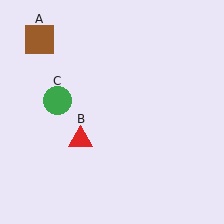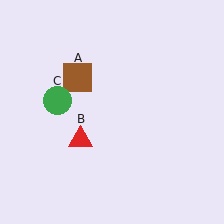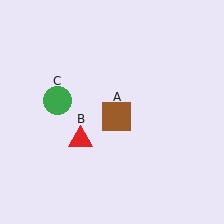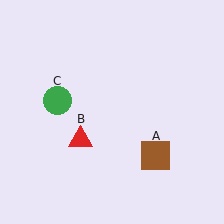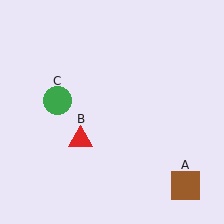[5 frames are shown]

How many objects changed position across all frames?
1 object changed position: brown square (object A).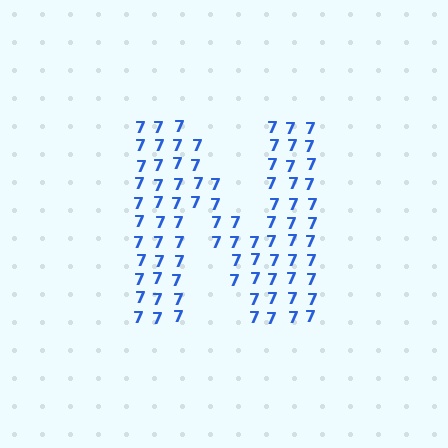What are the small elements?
The small elements are digit 7's.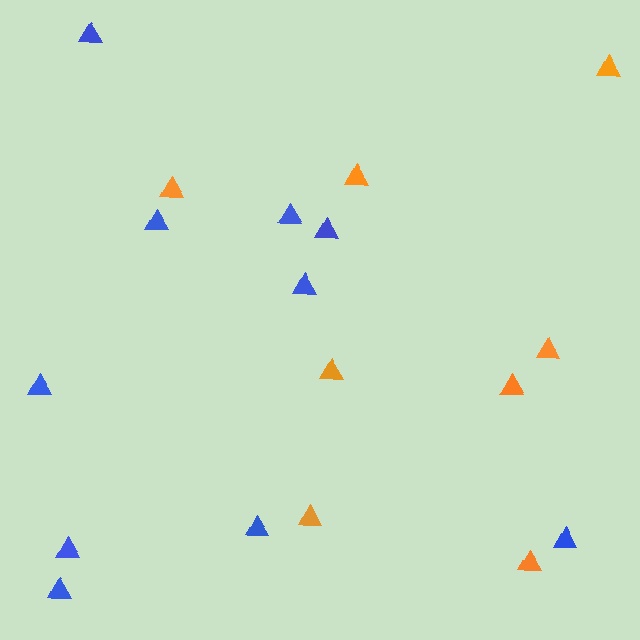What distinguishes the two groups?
There are 2 groups: one group of orange triangles (8) and one group of blue triangles (10).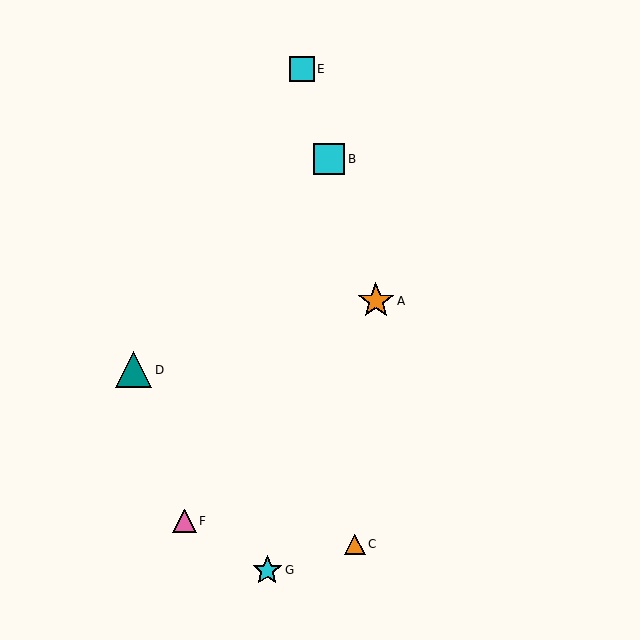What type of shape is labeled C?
Shape C is an orange triangle.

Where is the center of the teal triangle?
The center of the teal triangle is at (134, 370).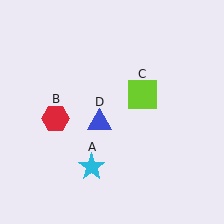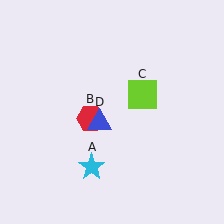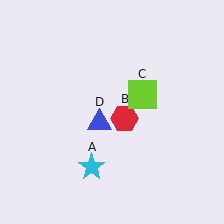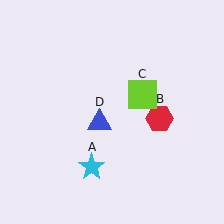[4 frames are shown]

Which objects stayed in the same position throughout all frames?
Cyan star (object A) and lime square (object C) and blue triangle (object D) remained stationary.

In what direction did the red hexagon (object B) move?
The red hexagon (object B) moved right.